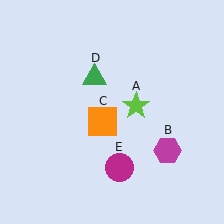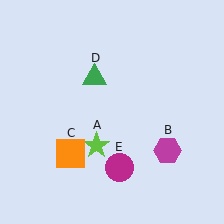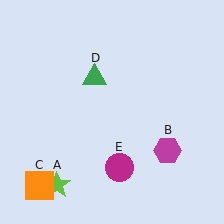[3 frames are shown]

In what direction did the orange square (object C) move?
The orange square (object C) moved down and to the left.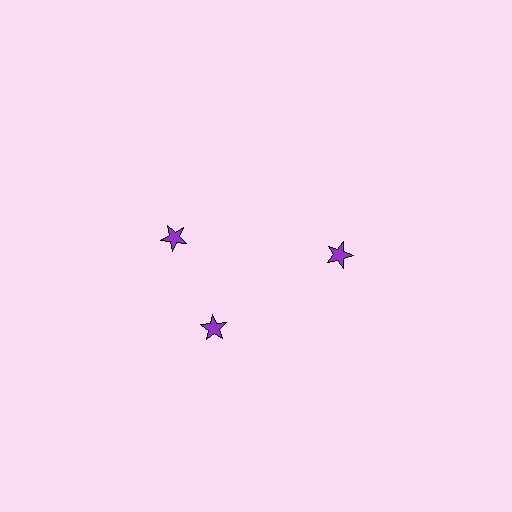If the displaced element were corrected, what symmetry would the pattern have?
It would have 3-fold rotational symmetry — the pattern would map onto itself every 120 degrees.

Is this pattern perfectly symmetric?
No. The 3 purple stars are arranged in a ring, but one element near the 11 o'clock position is rotated out of alignment along the ring, breaking the 3-fold rotational symmetry.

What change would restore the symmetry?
The symmetry would be restored by rotating it back into even spacing with its neighbors so that all 3 stars sit at equal angles and equal distance from the center.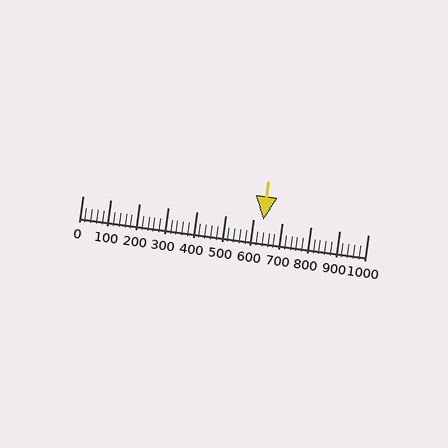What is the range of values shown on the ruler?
The ruler shows values from 0 to 1000.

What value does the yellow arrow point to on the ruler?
The yellow arrow points to approximately 635.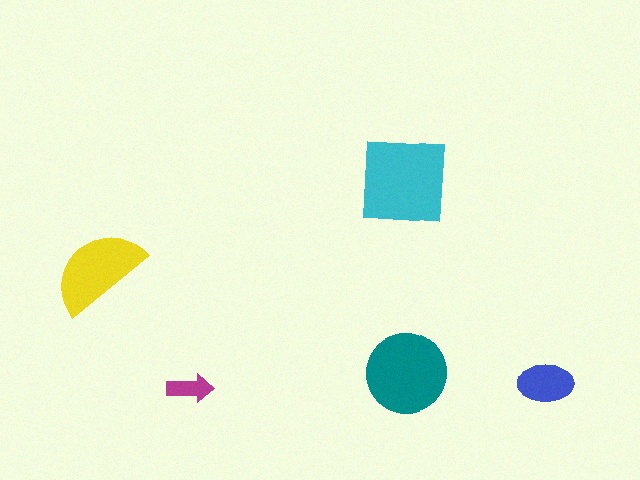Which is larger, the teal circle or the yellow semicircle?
The teal circle.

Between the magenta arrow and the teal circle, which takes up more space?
The teal circle.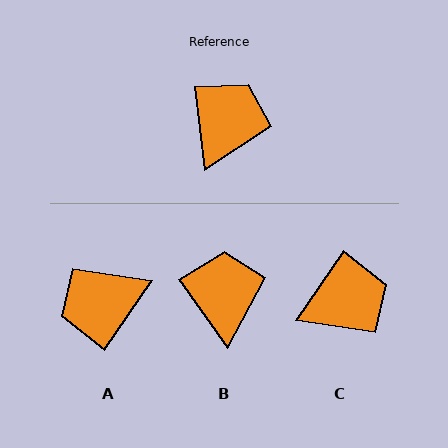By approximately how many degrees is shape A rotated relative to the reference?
Approximately 139 degrees counter-clockwise.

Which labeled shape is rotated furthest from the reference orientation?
A, about 139 degrees away.